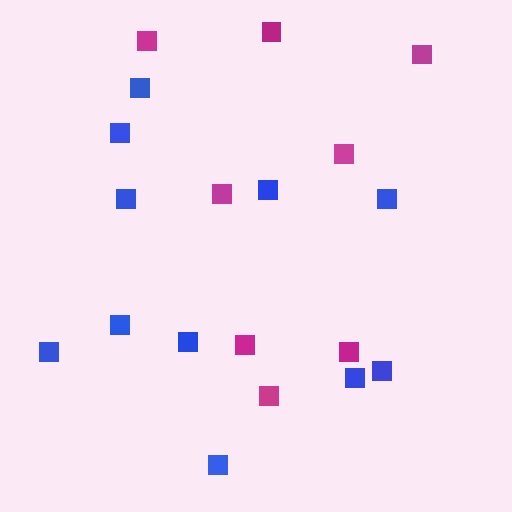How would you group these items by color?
There are 2 groups: one group of blue squares (11) and one group of magenta squares (8).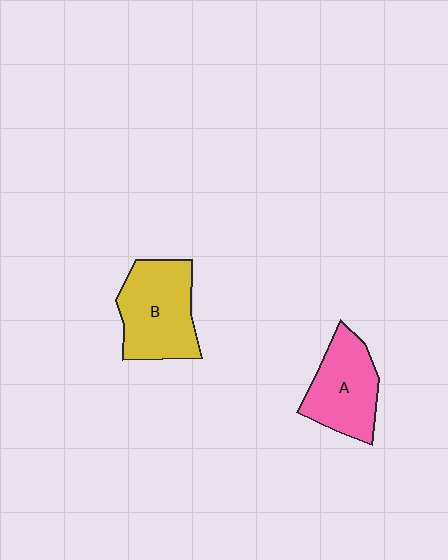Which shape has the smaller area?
Shape A (pink).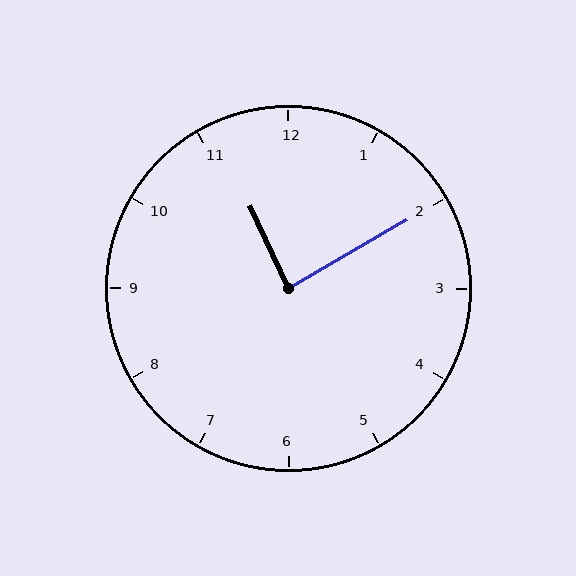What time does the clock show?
11:10.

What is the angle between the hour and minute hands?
Approximately 85 degrees.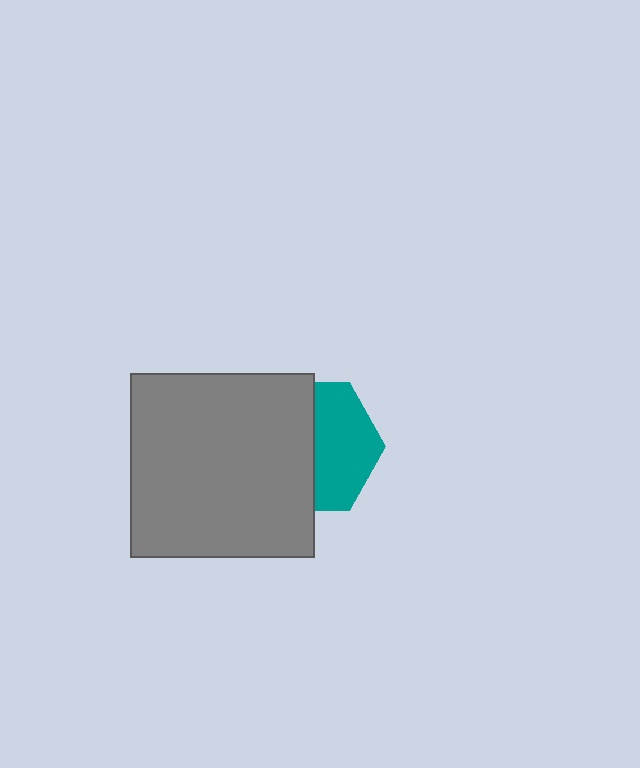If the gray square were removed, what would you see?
You would see the complete teal hexagon.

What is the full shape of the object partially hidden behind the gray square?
The partially hidden object is a teal hexagon.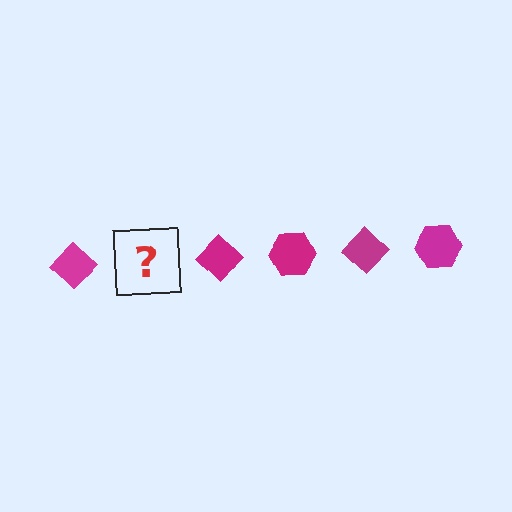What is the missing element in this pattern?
The missing element is a magenta hexagon.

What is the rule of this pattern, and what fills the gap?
The rule is that the pattern cycles through diamond, hexagon shapes in magenta. The gap should be filled with a magenta hexagon.